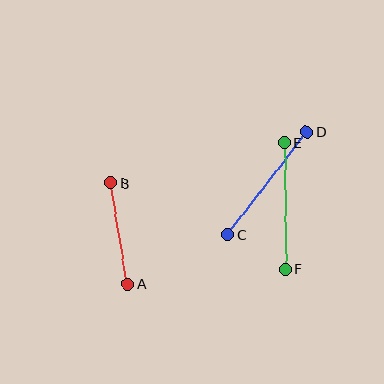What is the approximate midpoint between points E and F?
The midpoint is at approximately (285, 206) pixels.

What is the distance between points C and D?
The distance is approximately 130 pixels.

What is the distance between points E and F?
The distance is approximately 127 pixels.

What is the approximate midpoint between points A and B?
The midpoint is at approximately (119, 234) pixels.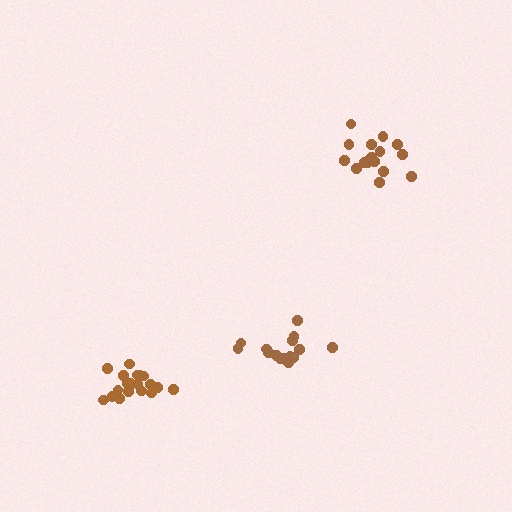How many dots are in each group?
Group 1: 17 dots, Group 2: 15 dots, Group 3: 20 dots (52 total).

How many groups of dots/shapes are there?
There are 3 groups.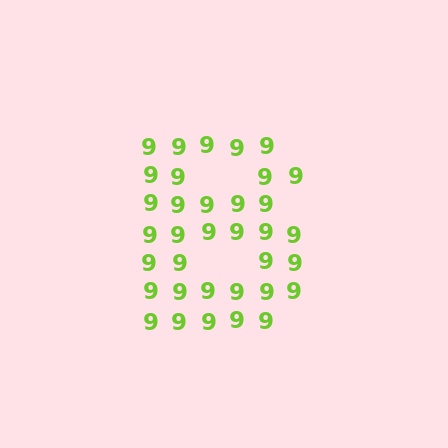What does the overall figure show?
The overall figure shows the letter B.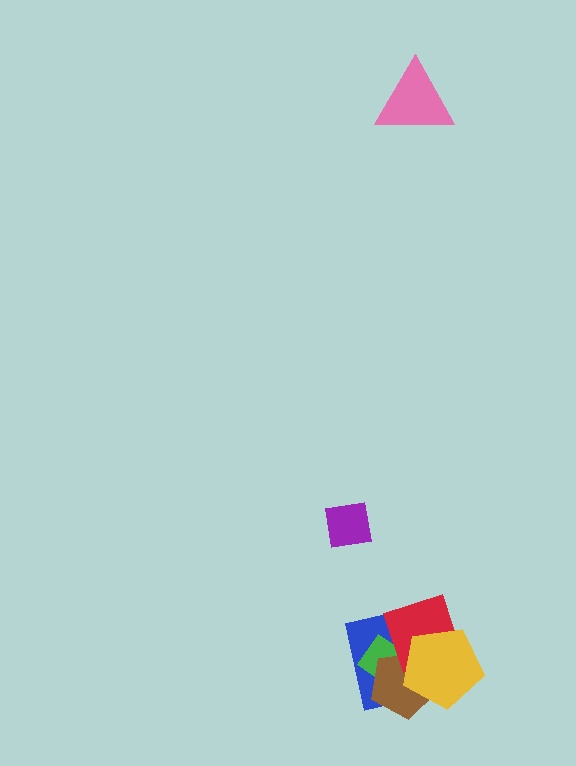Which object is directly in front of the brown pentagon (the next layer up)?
The red diamond is directly in front of the brown pentagon.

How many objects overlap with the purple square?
0 objects overlap with the purple square.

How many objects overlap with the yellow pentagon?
4 objects overlap with the yellow pentagon.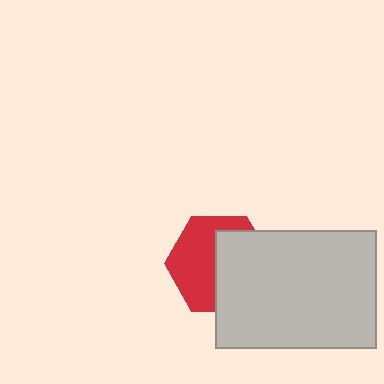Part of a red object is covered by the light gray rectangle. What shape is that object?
It is a hexagon.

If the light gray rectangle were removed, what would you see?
You would see the complete red hexagon.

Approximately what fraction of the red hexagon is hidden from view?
Roughly 48% of the red hexagon is hidden behind the light gray rectangle.